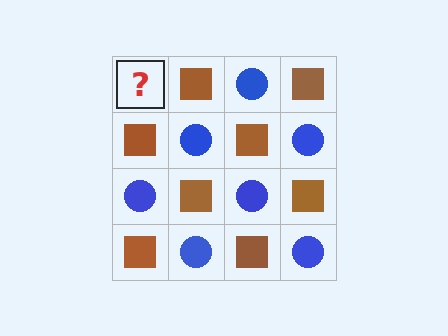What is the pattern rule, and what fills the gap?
The rule is that it alternates blue circle and brown square in a checkerboard pattern. The gap should be filled with a blue circle.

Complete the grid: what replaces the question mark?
The question mark should be replaced with a blue circle.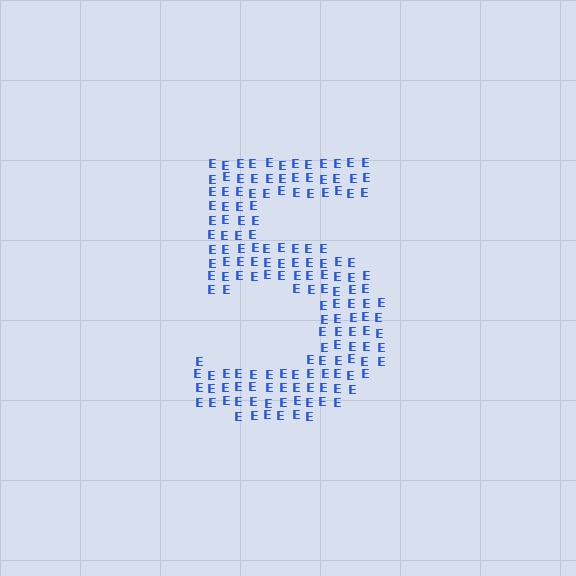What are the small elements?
The small elements are letter E's.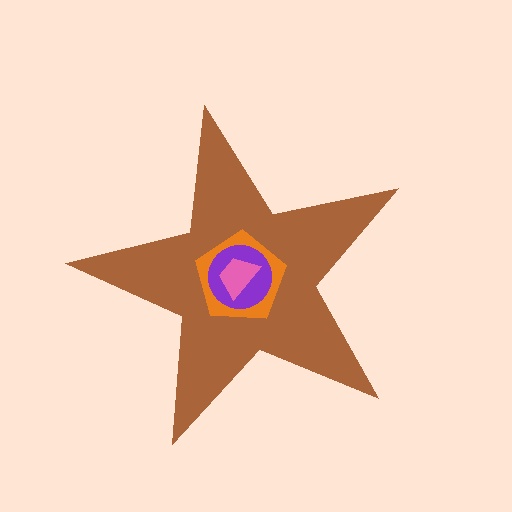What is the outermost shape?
The brown star.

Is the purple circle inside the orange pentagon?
Yes.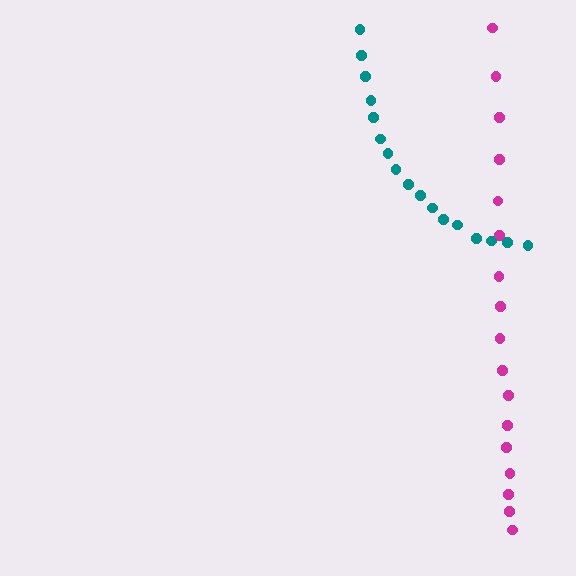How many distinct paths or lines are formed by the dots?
There are 2 distinct paths.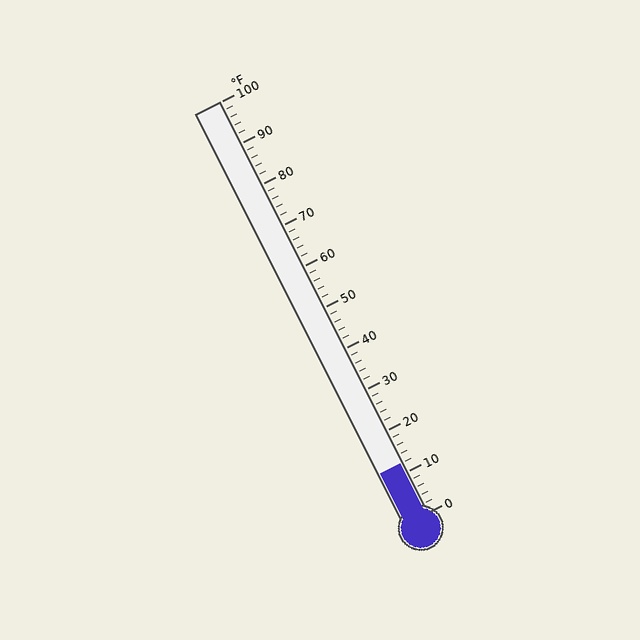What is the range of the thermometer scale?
The thermometer scale ranges from 0°F to 100°F.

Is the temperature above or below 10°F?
The temperature is above 10°F.